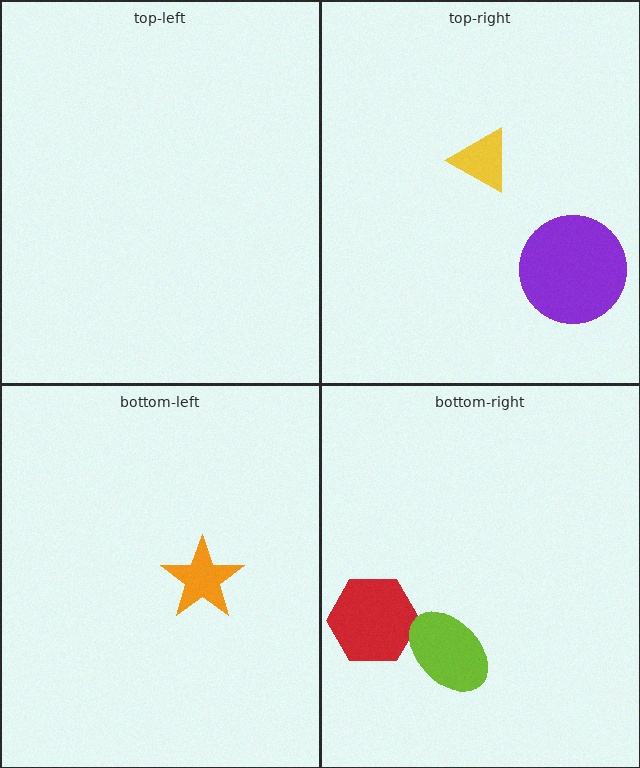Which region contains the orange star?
The bottom-left region.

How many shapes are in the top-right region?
2.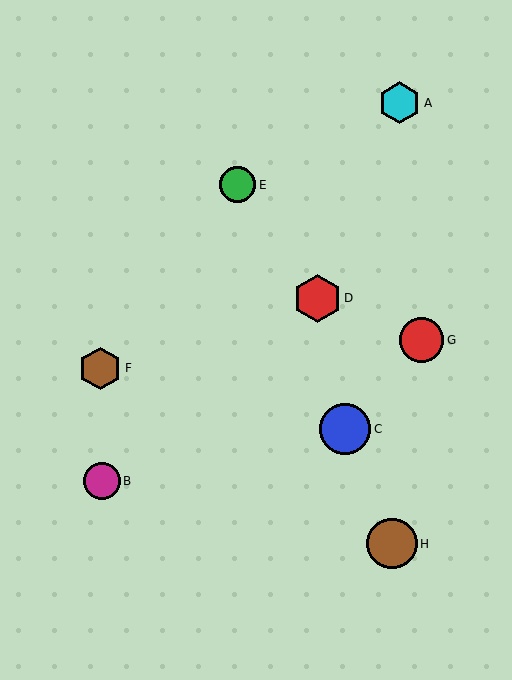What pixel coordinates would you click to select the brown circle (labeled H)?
Click at (392, 544) to select the brown circle H.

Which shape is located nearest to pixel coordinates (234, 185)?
The green circle (labeled E) at (238, 185) is nearest to that location.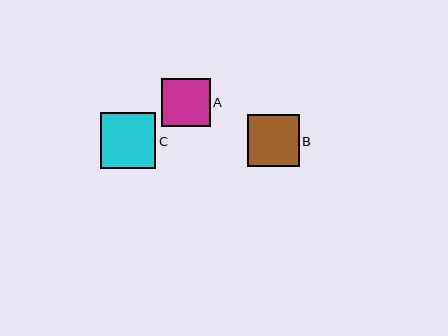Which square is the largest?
Square C is the largest with a size of approximately 55 pixels.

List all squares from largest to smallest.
From largest to smallest: C, B, A.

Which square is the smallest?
Square A is the smallest with a size of approximately 48 pixels.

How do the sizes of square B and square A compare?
Square B and square A are approximately the same size.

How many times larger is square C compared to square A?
Square C is approximately 1.1 times the size of square A.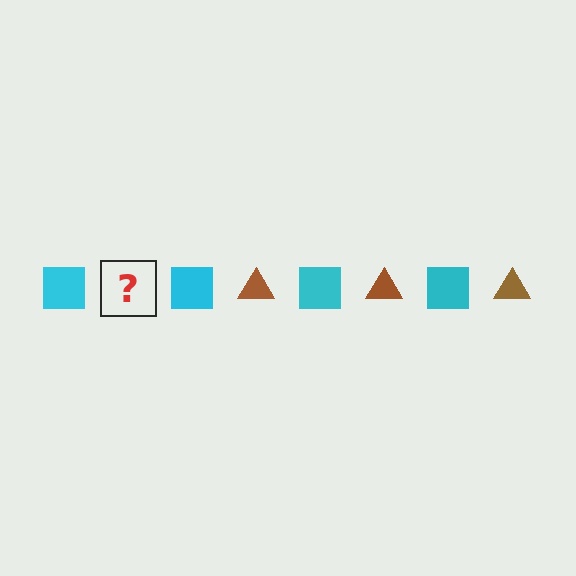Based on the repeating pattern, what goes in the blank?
The blank should be a brown triangle.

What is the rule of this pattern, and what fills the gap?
The rule is that the pattern alternates between cyan square and brown triangle. The gap should be filled with a brown triangle.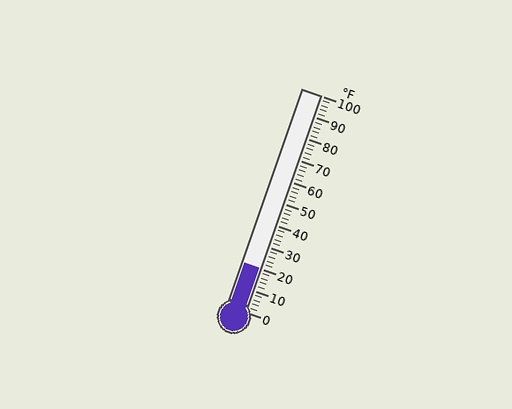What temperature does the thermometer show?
The thermometer shows approximately 20°F.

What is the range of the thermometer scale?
The thermometer scale ranges from 0°F to 100°F.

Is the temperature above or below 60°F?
The temperature is below 60°F.